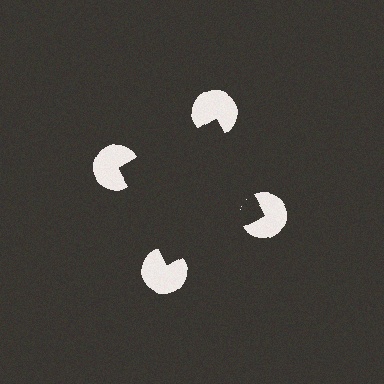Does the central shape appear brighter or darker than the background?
It typically appears slightly darker than the background, even though no actual brightness change is drawn.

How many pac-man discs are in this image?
There are 4 — one at each vertex of the illusory square.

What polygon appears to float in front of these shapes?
An illusory square — its edges are inferred from the aligned wedge cuts in the pac-man discs, not physically drawn.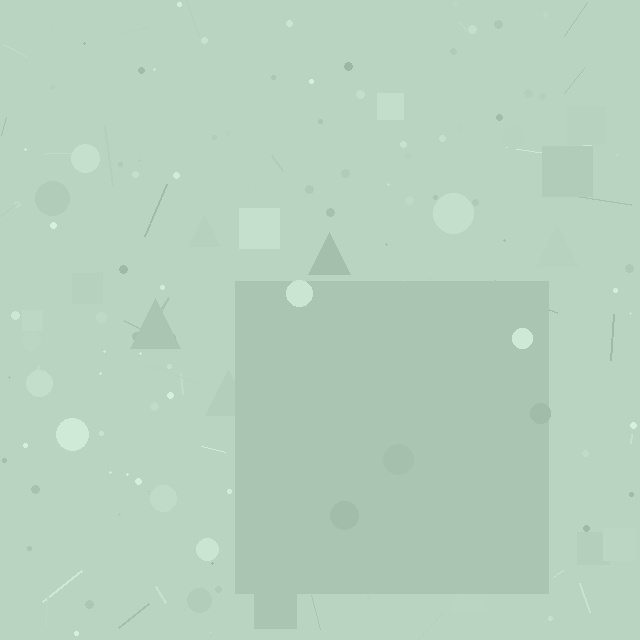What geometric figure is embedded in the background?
A square is embedded in the background.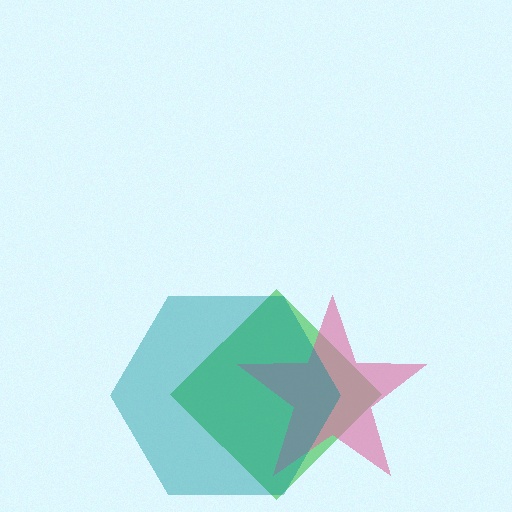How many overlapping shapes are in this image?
There are 3 overlapping shapes in the image.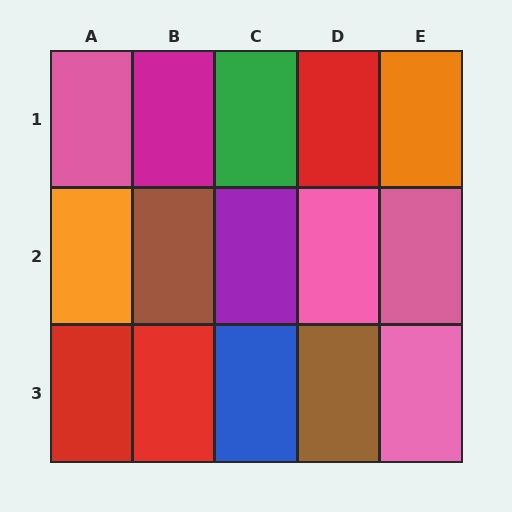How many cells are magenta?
1 cell is magenta.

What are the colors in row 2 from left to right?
Orange, brown, purple, pink, pink.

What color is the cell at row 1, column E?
Orange.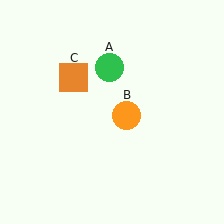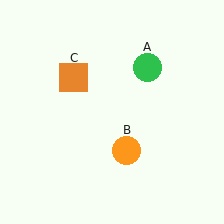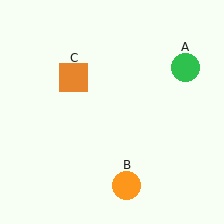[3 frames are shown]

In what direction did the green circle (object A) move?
The green circle (object A) moved right.